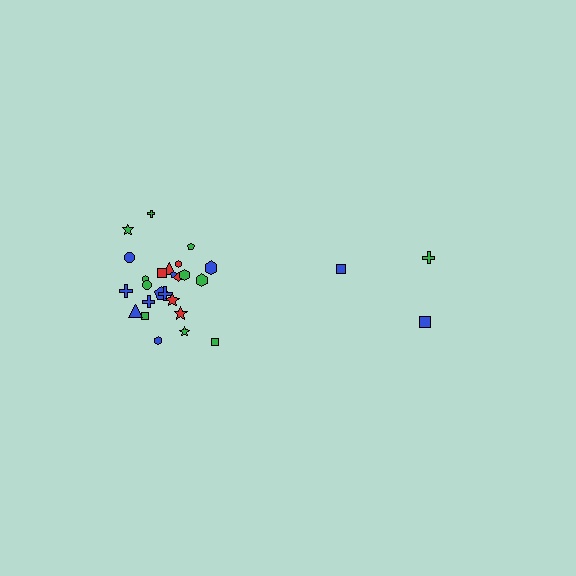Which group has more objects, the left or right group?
The left group.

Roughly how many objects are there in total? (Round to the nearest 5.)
Roughly 30 objects in total.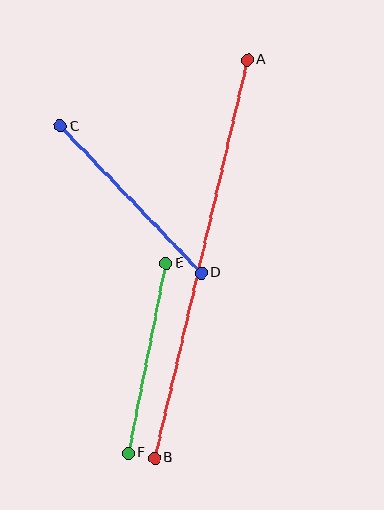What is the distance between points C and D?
The distance is approximately 203 pixels.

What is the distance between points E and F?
The distance is approximately 193 pixels.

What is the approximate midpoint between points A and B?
The midpoint is at approximately (201, 259) pixels.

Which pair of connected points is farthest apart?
Points A and B are farthest apart.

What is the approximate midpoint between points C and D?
The midpoint is at approximately (131, 200) pixels.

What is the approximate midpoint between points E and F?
The midpoint is at approximately (147, 358) pixels.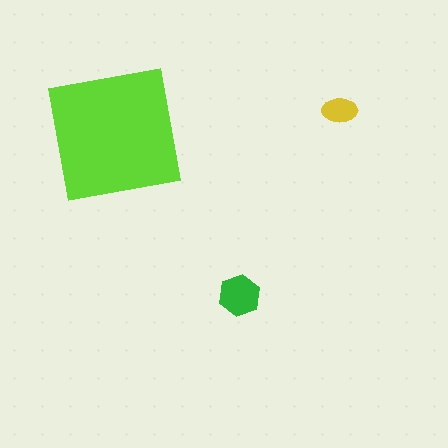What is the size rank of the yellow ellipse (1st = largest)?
3rd.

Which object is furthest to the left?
The lime square is leftmost.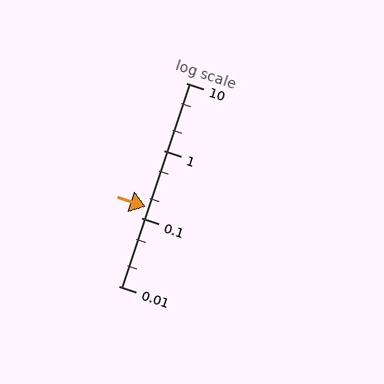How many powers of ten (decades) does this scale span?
The scale spans 3 decades, from 0.01 to 10.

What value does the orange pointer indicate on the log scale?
The pointer indicates approximately 0.15.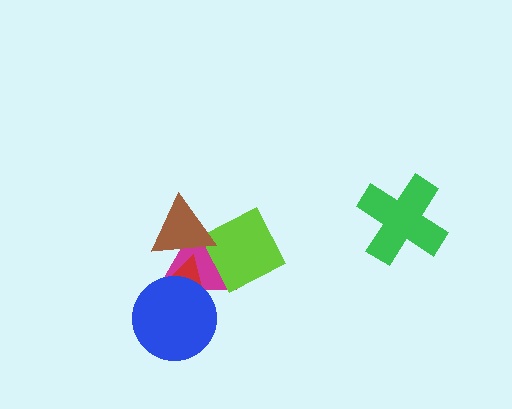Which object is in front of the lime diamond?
The brown triangle is in front of the lime diamond.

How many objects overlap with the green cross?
0 objects overlap with the green cross.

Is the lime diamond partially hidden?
Yes, it is partially covered by another shape.